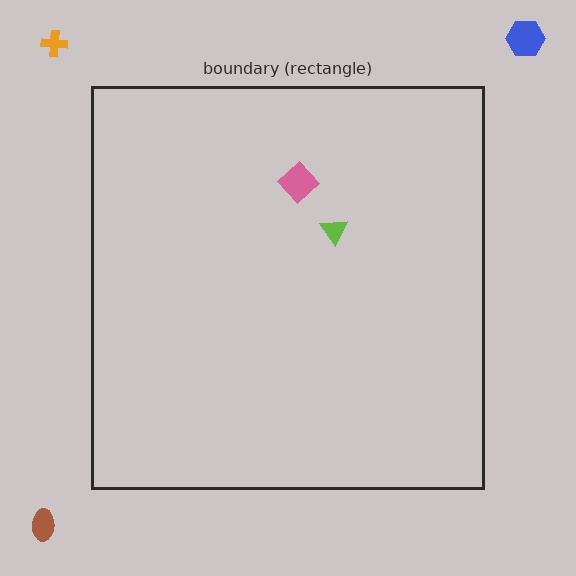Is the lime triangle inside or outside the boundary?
Inside.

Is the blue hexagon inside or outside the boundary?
Outside.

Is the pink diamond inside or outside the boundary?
Inside.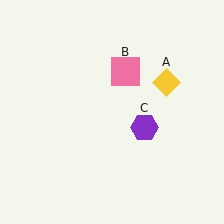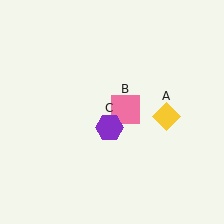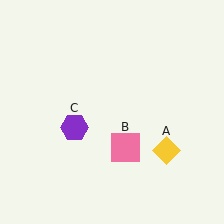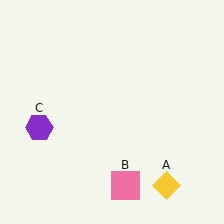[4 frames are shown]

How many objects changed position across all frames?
3 objects changed position: yellow diamond (object A), pink square (object B), purple hexagon (object C).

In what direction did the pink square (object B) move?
The pink square (object B) moved down.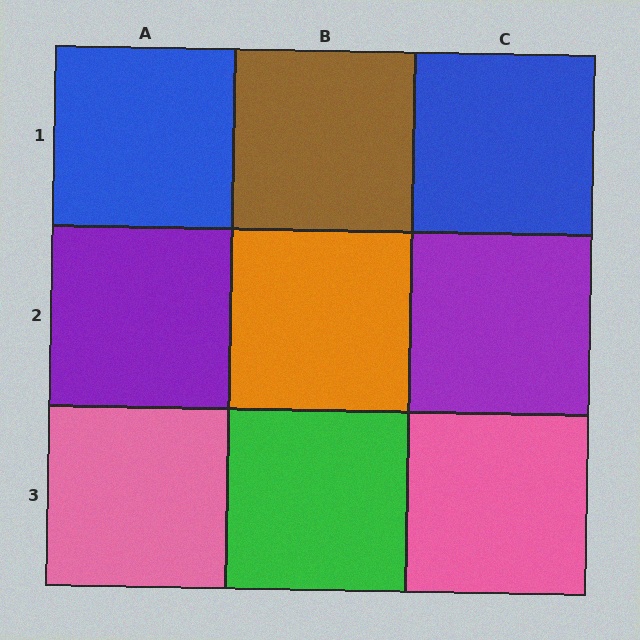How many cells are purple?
2 cells are purple.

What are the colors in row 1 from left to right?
Blue, brown, blue.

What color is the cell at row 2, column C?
Purple.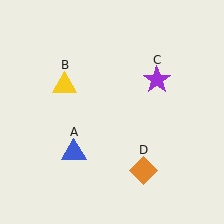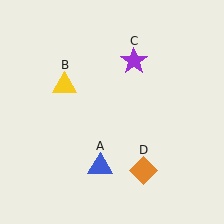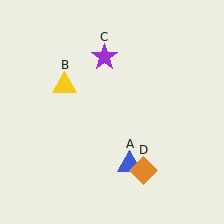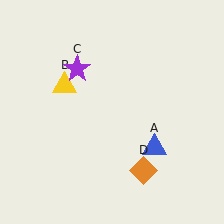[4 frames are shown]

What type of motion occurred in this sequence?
The blue triangle (object A), purple star (object C) rotated counterclockwise around the center of the scene.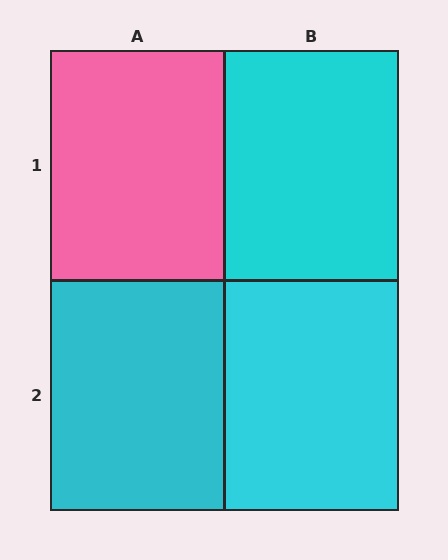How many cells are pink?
1 cell is pink.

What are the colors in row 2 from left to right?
Cyan, cyan.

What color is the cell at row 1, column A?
Pink.